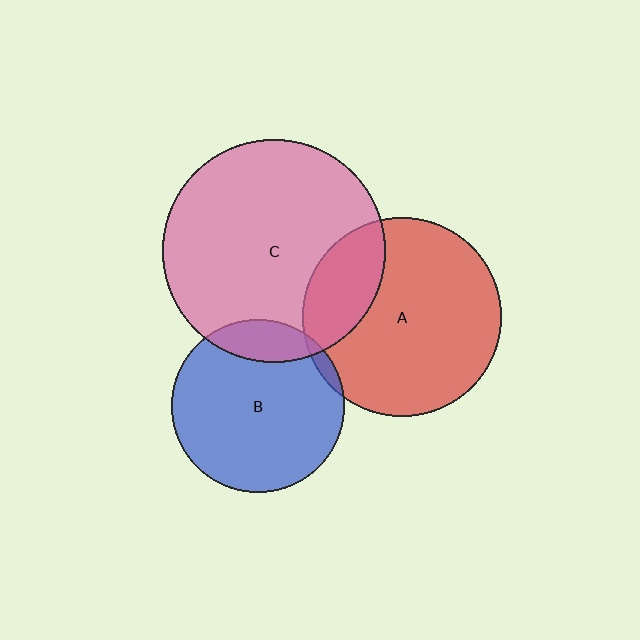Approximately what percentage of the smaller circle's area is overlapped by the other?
Approximately 5%.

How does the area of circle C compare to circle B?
Approximately 1.6 times.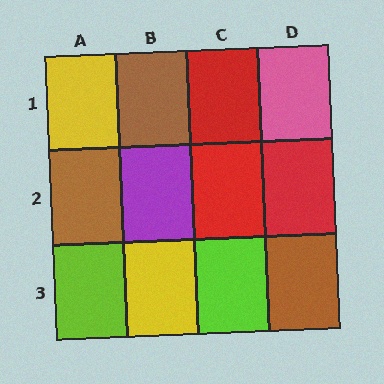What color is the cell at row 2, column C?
Red.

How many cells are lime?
2 cells are lime.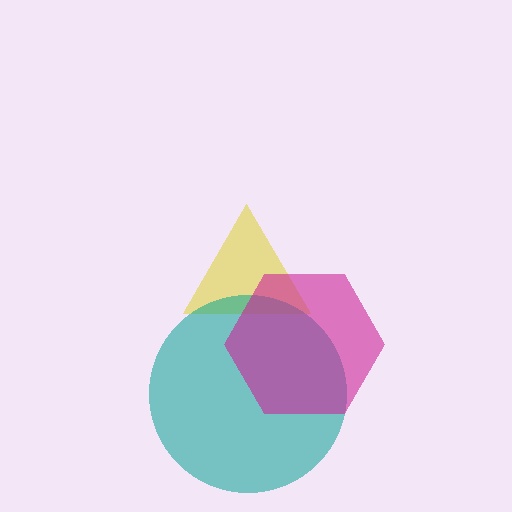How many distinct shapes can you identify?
There are 3 distinct shapes: a yellow triangle, a teal circle, a magenta hexagon.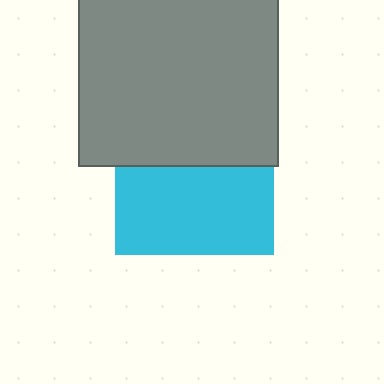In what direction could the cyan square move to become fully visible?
The cyan square could move down. That would shift it out from behind the gray square entirely.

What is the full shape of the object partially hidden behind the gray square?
The partially hidden object is a cyan square.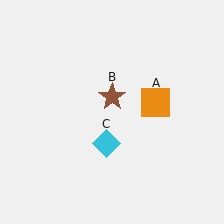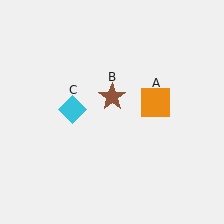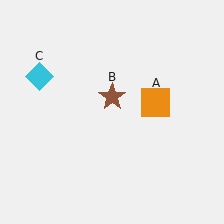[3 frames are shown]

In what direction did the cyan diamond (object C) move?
The cyan diamond (object C) moved up and to the left.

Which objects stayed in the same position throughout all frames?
Orange square (object A) and brown star (object B) remained stationary.